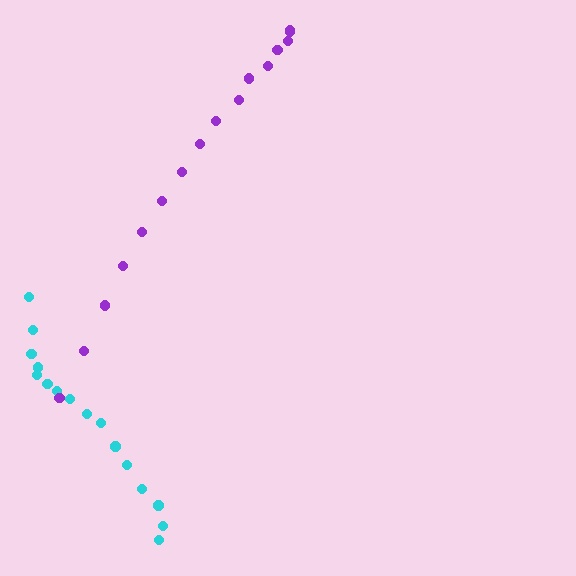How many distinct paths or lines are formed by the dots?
There are 2 distinct paths.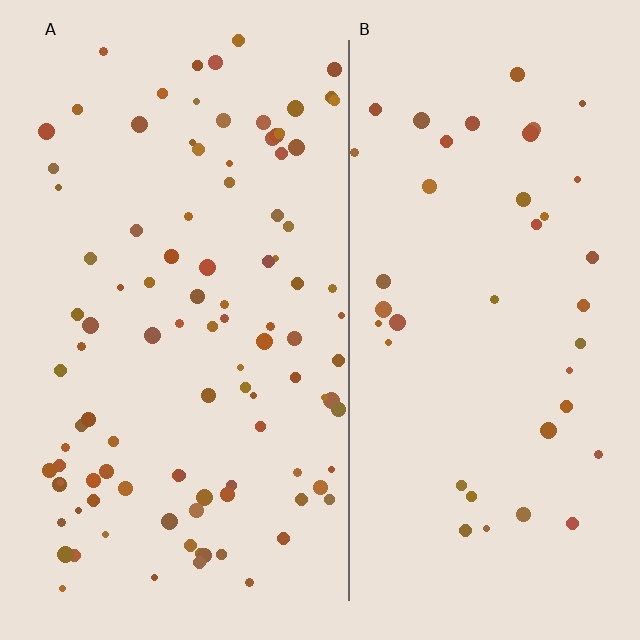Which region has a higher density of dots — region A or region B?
A (the left).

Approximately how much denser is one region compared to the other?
Approximately 2.5× — region A over region B.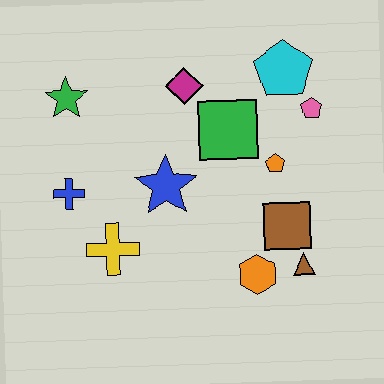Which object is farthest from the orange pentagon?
The green star is farthest from the orange pentagon.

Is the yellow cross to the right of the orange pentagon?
No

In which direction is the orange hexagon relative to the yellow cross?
The orange hexagon is to the right of the yellow cross.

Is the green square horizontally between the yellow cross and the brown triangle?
Yes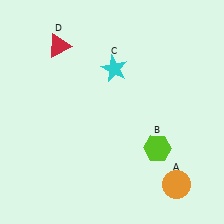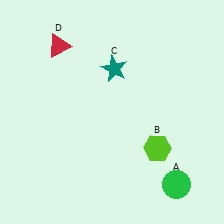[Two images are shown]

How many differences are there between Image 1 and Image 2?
There are 2 differences between the two images.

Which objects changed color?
A changed from orange to green. C changed from cyan to teal.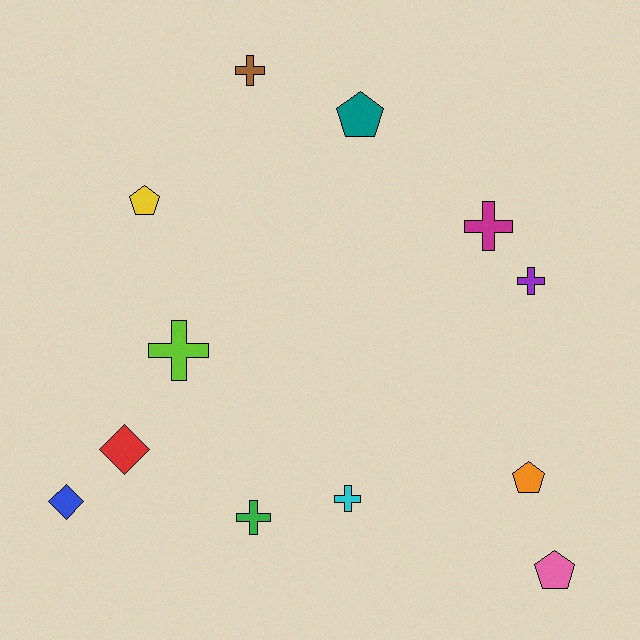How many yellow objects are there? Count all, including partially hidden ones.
There is 1 yellow object.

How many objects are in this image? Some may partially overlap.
There are 12 objects.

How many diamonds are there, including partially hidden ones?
There are 2 diamonds.